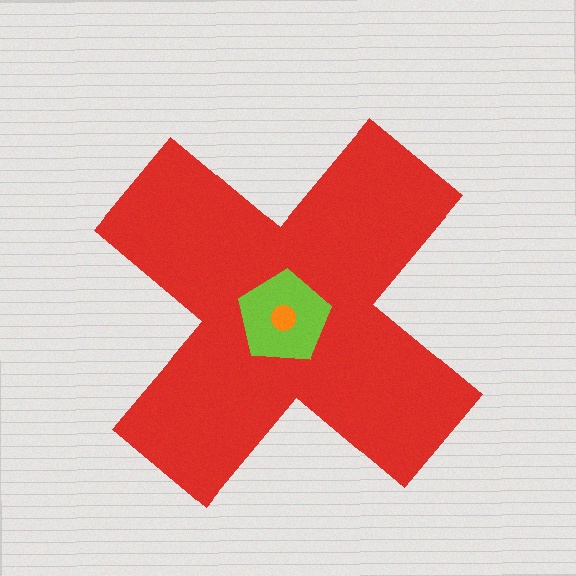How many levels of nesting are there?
3.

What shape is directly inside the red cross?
The lime pentagon.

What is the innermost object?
The orange circle.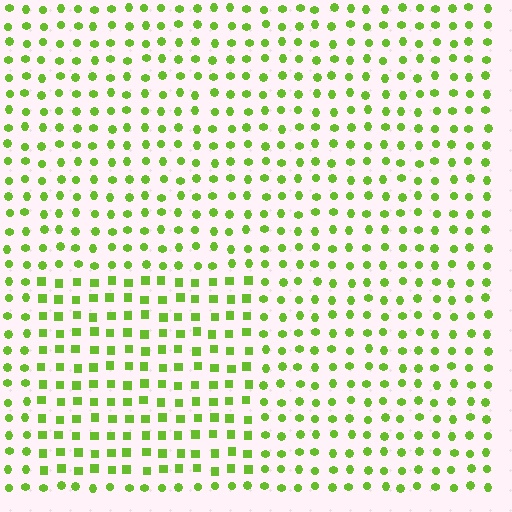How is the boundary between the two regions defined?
The boundary is defined by a change in element shape: squares inside vs. circles outside. All elements share the same color and spacing.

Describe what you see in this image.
The image is filled with small lime elements arranged in a uniform grid. A rectangle-shaped region contains squares, while the surrounding area contains circles. The boundary is defined purely by the change in element shape.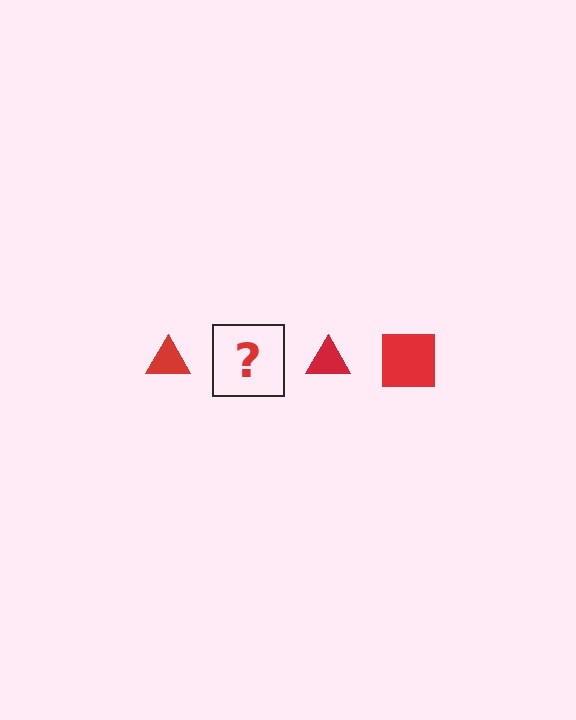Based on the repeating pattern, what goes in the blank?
The blank should be a red square.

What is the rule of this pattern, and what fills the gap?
The rule is that the pattern cycles through triangle, square shapes in red. The gap should be filled with a red square.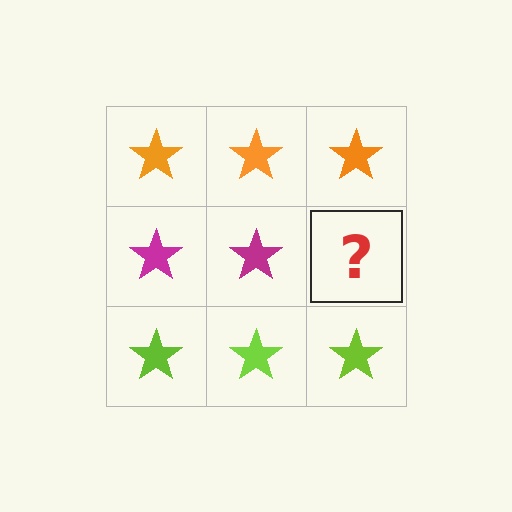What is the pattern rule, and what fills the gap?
The rule is that each row has a consistent color. The gap should be filled with a magenta star.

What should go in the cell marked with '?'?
The missing cell should contain a magenta star.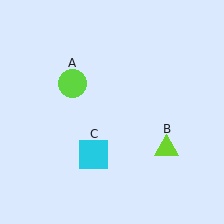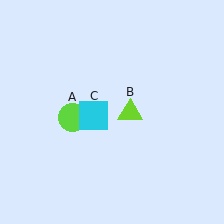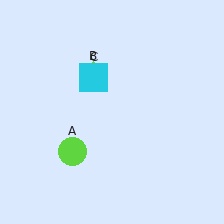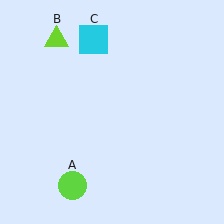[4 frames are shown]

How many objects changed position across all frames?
3 objects changed position: lime circle (object A), lime triangle (object B), cyan square (object C).